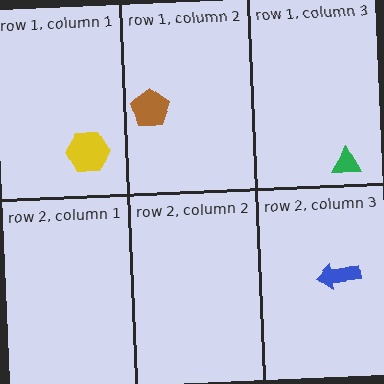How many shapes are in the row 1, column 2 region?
1.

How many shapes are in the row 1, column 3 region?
1.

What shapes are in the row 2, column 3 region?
The blue arrow.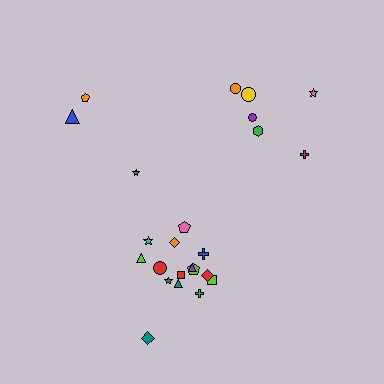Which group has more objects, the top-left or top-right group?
The top-right group.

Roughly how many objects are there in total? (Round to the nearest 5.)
Roughly 25 objects in total.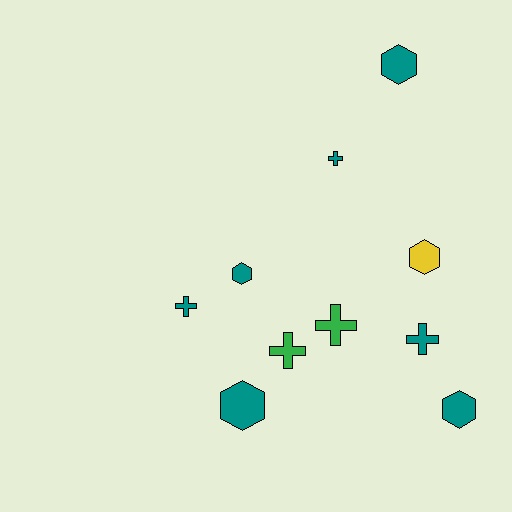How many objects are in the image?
There are 10 objects.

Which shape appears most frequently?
Hexagon, with 5 objects.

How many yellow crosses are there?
There are no yellow crosses.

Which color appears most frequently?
Teal, with 7 objects.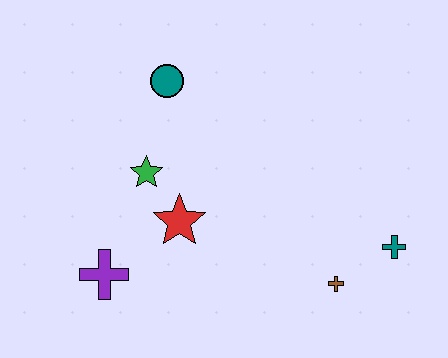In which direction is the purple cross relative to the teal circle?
The purple cross is below the teal circle.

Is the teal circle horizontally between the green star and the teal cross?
Yes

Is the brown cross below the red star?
Yes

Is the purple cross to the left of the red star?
Yes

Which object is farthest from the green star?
The teal cross is farthest from the green star.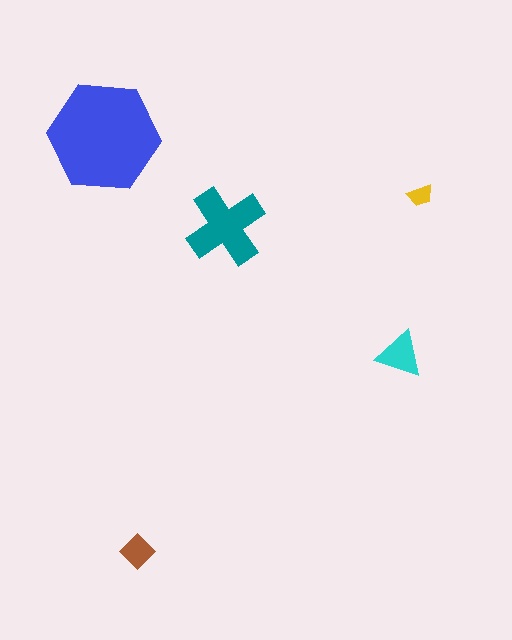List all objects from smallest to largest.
The yellow trapezoid, the brown diamond, the cyan triangle, the teal cross, the blue hexagon.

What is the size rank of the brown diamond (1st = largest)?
4th.